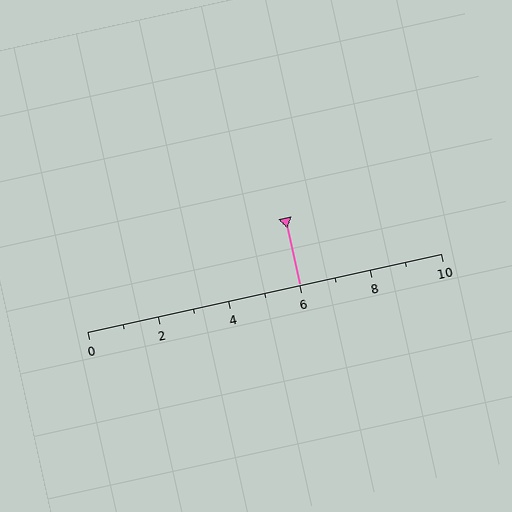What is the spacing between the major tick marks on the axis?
The major ticks are spaced 2 apart.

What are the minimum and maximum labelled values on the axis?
The axis runs from 0 to 10.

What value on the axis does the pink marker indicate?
The marker indicates approximately 6.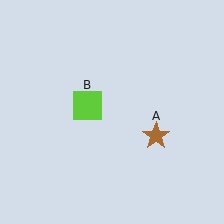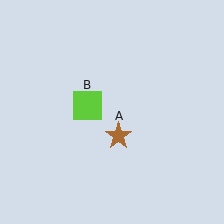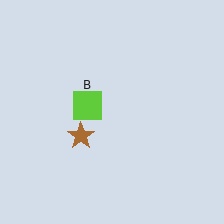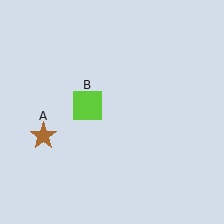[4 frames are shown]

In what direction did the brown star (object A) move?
The brown star (object A) moved left.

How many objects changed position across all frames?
1 object changed position: brown star (object A).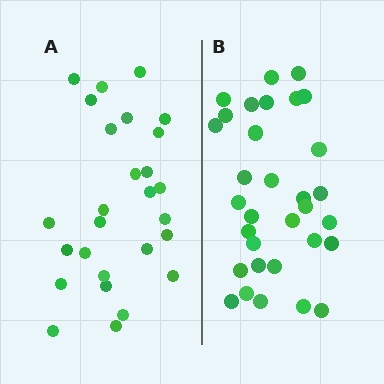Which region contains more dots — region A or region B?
Region B (the right region) has more dots.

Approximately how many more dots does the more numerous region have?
Region B has about 5 more dots than region A.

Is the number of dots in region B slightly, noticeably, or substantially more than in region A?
Region B has only slightly more — the two regions are fairly close. The ratio is roughly 1.2 to 1.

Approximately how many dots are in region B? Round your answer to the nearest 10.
About 30 dots. (The exact count is 32, which rounds to 30.)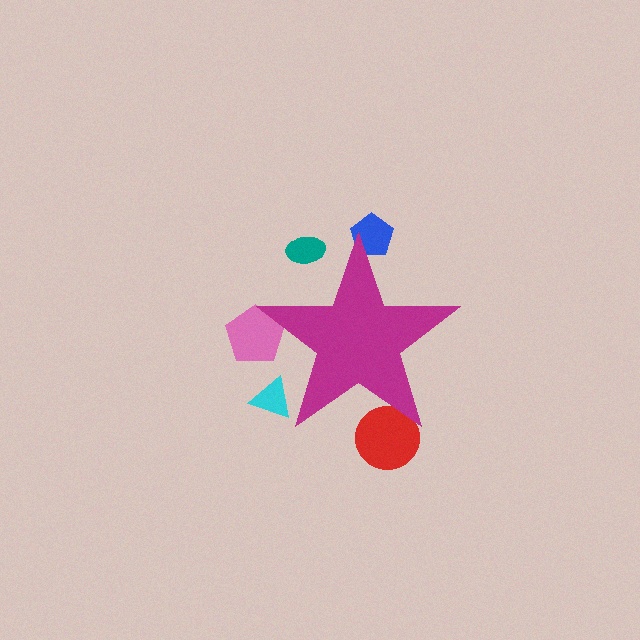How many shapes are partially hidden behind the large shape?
5 shapes are partially hidden.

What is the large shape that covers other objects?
A magenta star.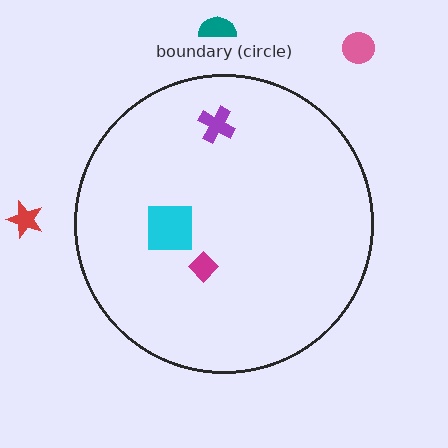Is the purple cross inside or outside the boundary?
Inside.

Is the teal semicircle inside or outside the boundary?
Outside.